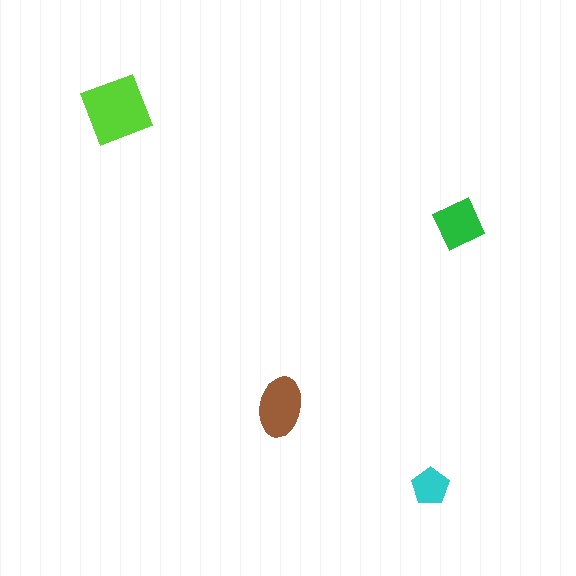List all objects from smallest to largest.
The cyan pentagon, the green square, the brown ellipse, the lime diamond.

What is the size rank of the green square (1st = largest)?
3rd.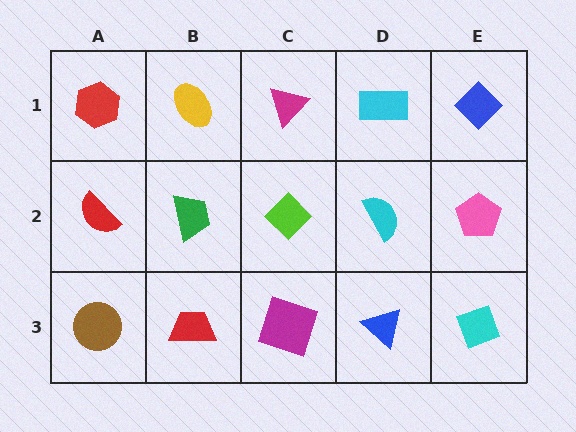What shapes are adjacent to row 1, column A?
A red semicircle (row 2, column A), a yellow ellipse (row 1, column B).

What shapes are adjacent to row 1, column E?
A pink pentagon (row 2, column E), a cyan rectangle (row 1, column D).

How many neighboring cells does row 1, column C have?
3.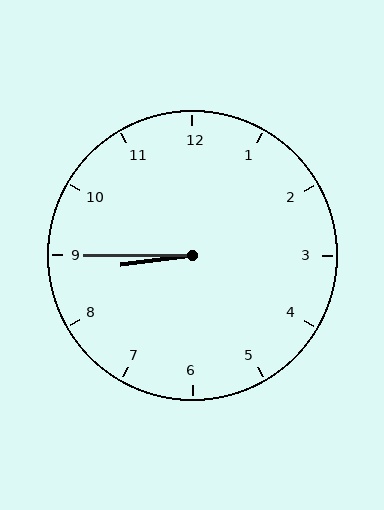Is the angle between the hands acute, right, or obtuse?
It is acute.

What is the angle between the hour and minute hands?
Approximately 8 degrees.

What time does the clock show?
8:45.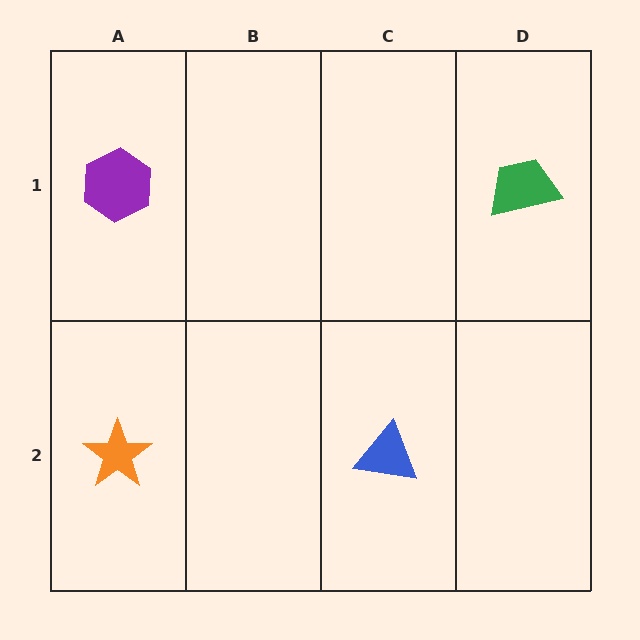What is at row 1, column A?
A purple hexagon.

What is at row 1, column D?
A green trapezoid.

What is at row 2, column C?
A blue triangle.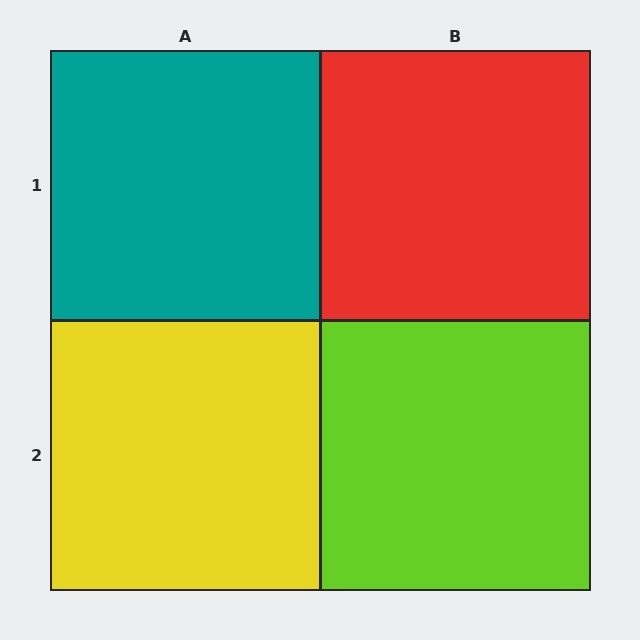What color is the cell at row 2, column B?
Lime.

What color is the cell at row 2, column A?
Yellow.